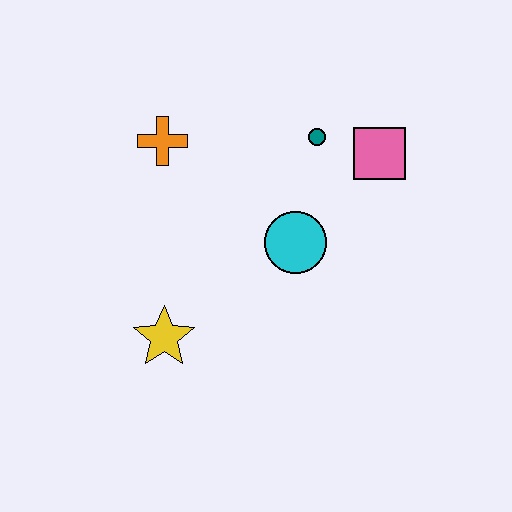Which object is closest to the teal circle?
The pink square is closest to the teal circle.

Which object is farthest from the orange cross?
The pink square is farthest from the orange cross.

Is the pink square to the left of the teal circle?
No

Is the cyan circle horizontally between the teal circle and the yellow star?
Yes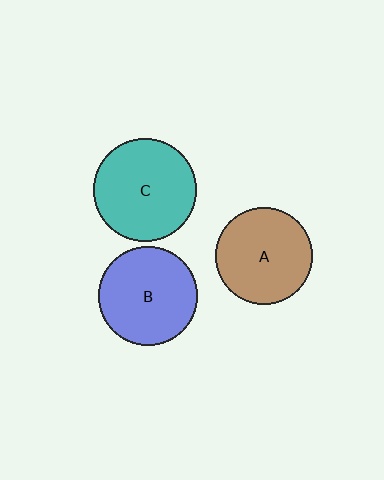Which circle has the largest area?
Circle C (teal).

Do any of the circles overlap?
No, none of the circles overlap.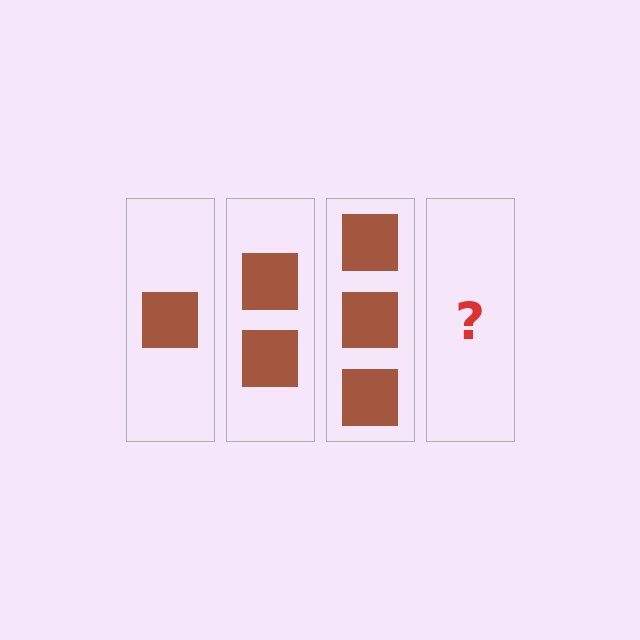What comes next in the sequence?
The next element should be 4 squares.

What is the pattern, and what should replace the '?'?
The pattern is that each step adds one more square. The '?' should be 4 squares.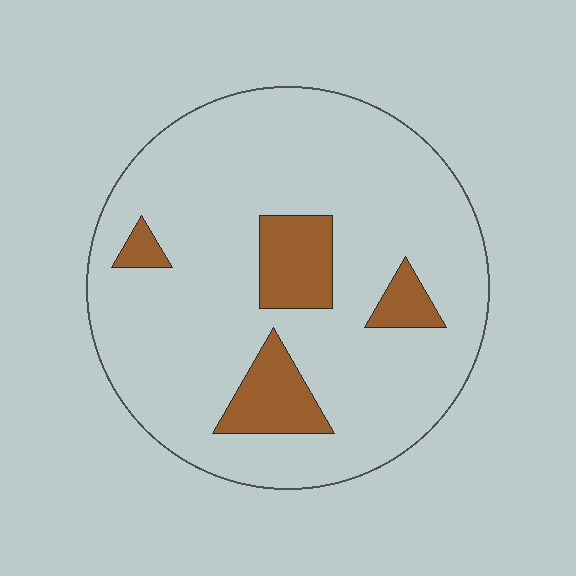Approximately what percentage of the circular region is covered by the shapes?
Approximately 15%.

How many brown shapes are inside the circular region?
4.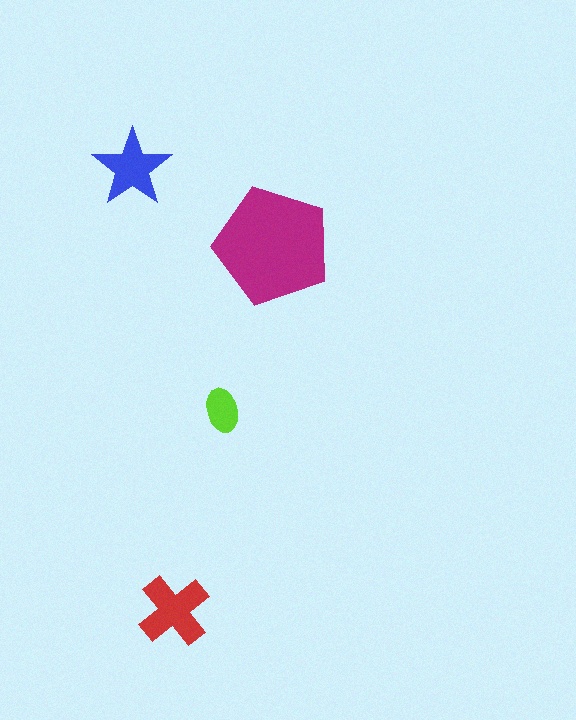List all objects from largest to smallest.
The magenta pentagon, the red cross, the blue star, the lime ellipse.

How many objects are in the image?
There are 4 objects in the image.